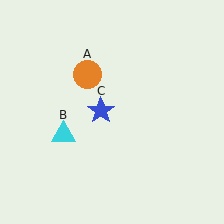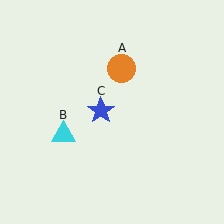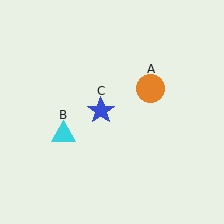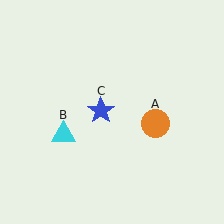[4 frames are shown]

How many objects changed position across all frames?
1 object changed position: orange circle (object A).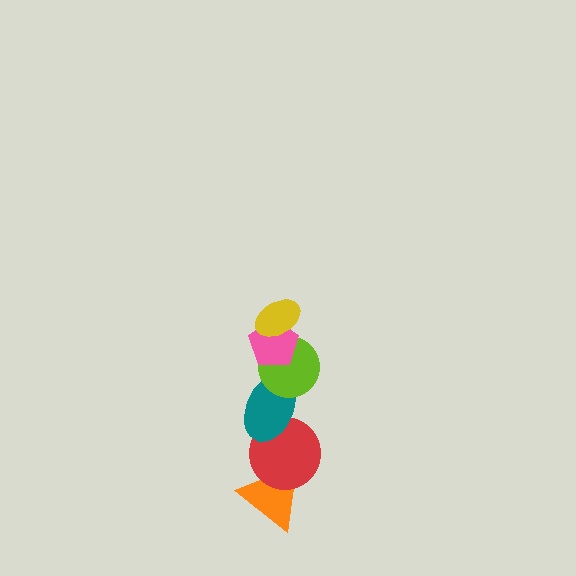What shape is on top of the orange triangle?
The red circle is on top of the orange triangle.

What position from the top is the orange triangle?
The orange triangle is 6th from the top.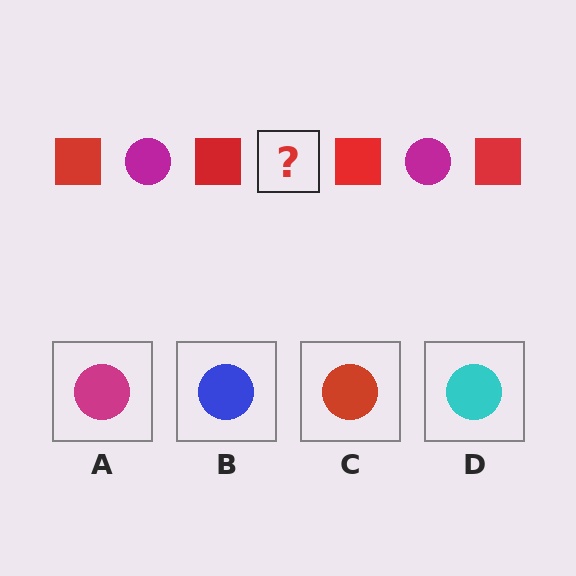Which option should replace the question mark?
Option A.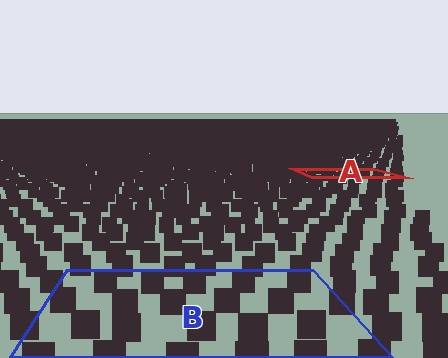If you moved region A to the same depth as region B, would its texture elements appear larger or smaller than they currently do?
They would appear larger. At a closer depth, the same texture elements are projected at a bigger on-screen size.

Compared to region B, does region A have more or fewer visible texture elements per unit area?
Region A has more texture elements per unit area — they are packed more densely because it is farther away.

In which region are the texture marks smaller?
The texture marks are smaller in region A, because it is farther away.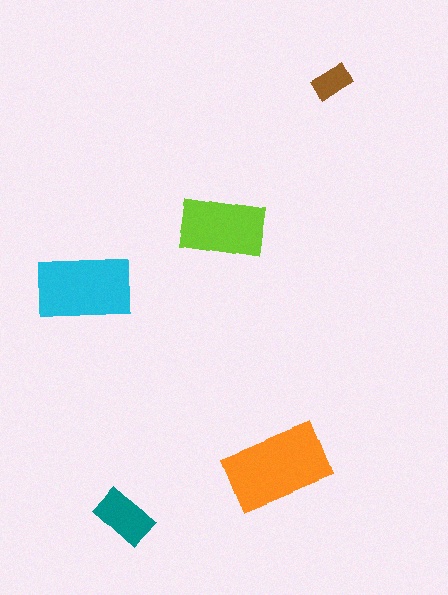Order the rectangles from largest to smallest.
the orange one, the cyan one, the lime one, the teal one, the brown one.